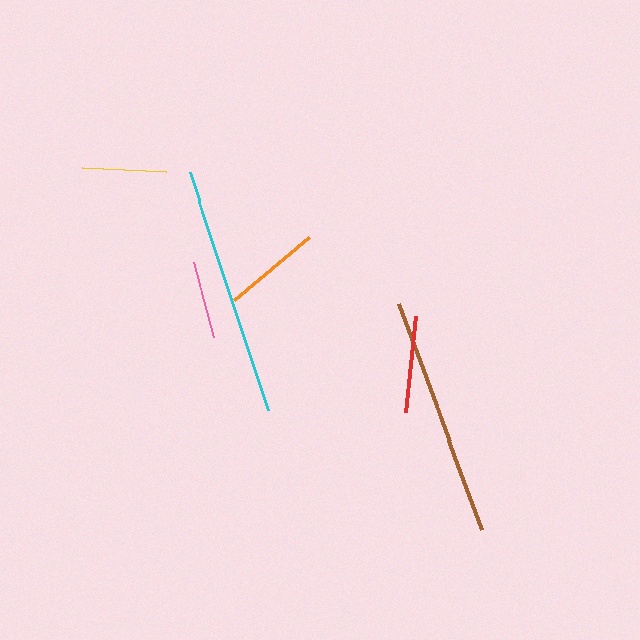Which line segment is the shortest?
The pink line is the shortest at approximately 76 pixels.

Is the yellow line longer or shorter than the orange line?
The orange line is longer than the yellow line.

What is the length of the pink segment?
The pink segment is approximately 76 pixels long.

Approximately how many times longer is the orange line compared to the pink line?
The orange line is approximately 1.3 times the length of the pink line.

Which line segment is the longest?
The cyan line is the longest at approximately 250 pixels.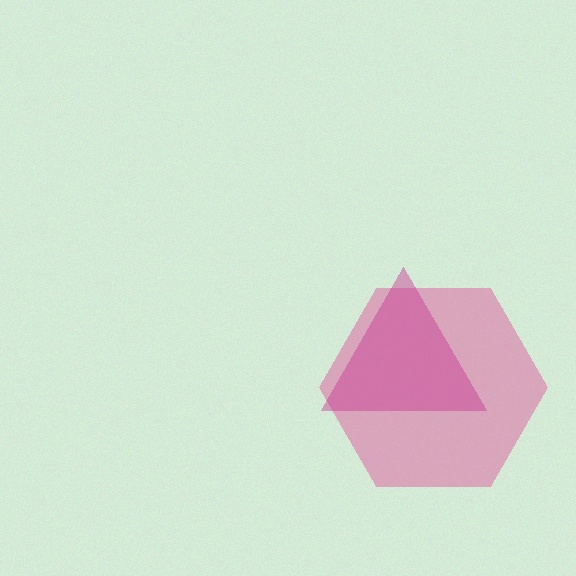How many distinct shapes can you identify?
There are 2 distinct shapes: a pink hexagon, a magenta triangle.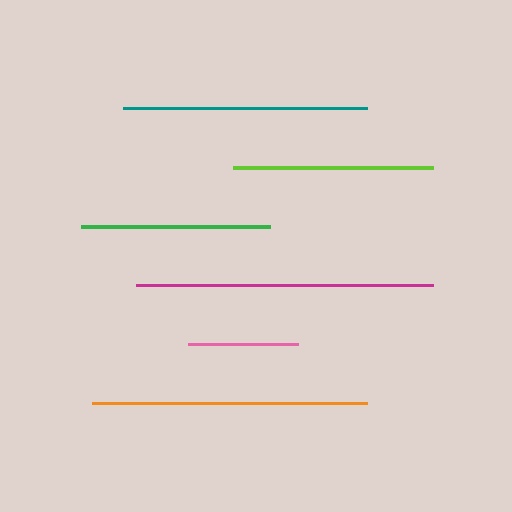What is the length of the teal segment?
The teal segment is approximately 244 pixels long.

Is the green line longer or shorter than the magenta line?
The magenta line is longer than the green line.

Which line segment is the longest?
The magenta line is the longest at approximately 297 pixels.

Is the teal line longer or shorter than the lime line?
The teal line is longer than the lime line.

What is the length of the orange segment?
The orange segment is approximately 275 pixels long.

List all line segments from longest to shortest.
From longest to shortest: magenta, orange, teal, lime, green, pink.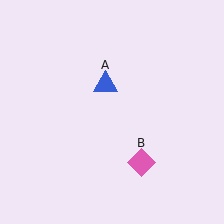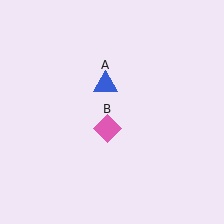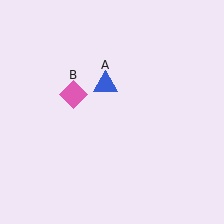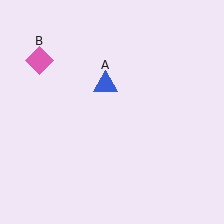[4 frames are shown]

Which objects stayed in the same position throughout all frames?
Blue triangle (object A) remained stationary.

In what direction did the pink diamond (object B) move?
The pink diamond (object B) moved up and to the left.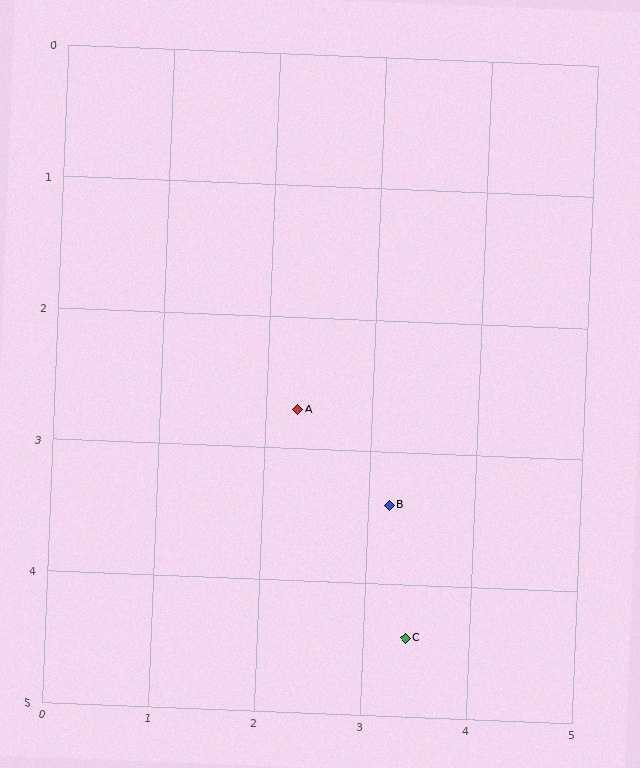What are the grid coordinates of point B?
Point B is at approximately (3.2, 3.4).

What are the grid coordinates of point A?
Point A is at approximately (2.3, 2.7).